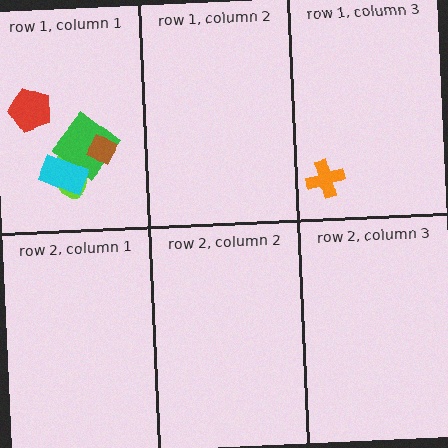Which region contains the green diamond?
The row 1, column 1 region.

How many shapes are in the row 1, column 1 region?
5.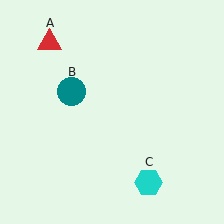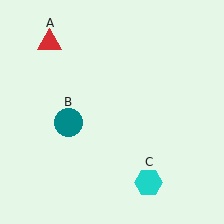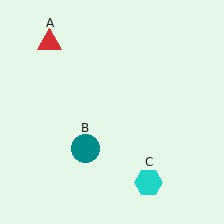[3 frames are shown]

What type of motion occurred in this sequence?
The teal circle (object B) rotated counterclockwise around the center of the scene.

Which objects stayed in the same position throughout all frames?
Red triangle (object A) and cyan hexagon (object C) remained stationary.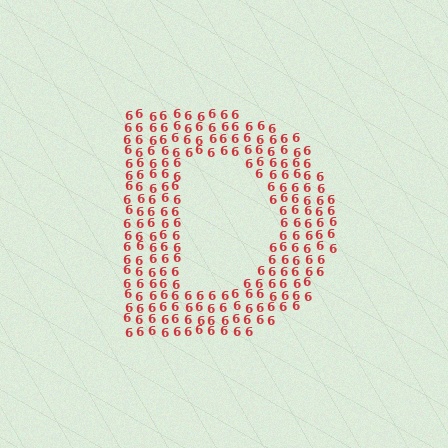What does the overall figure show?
The overall figure shows the letter D.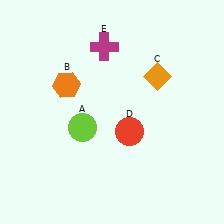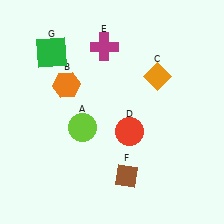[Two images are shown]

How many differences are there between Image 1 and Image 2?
There are 2 differences between the two images.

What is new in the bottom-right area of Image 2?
A brown diamond (F) was added in the bottom-right area of Image 2.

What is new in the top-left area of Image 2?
A green square (G) was added in the top-left area of Image 2.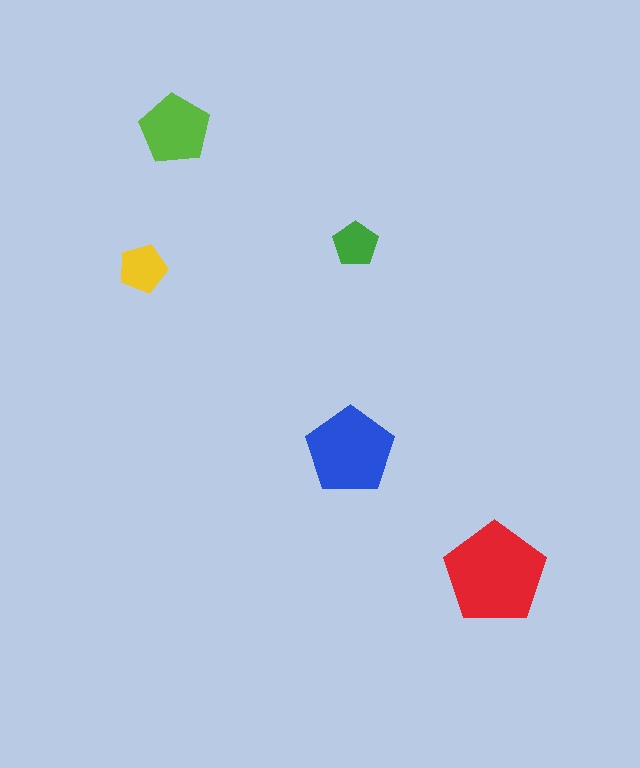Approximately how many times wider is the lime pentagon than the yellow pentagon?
About 1.5 times wider.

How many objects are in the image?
There are 5 objects in the image.